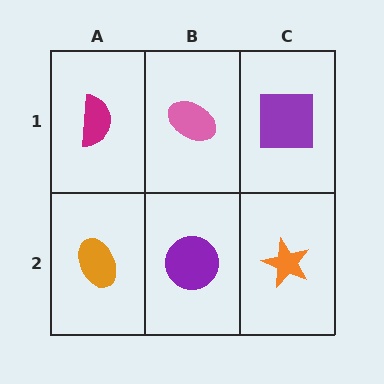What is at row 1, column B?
A pink ellipse.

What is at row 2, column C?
An orange star.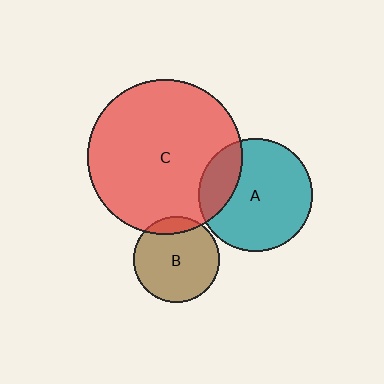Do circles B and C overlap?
Yes.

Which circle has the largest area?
Circle C (red).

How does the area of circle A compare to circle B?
Approximately 1.8 times.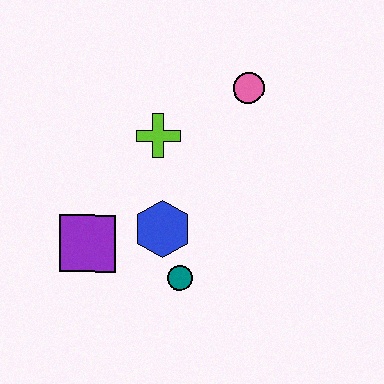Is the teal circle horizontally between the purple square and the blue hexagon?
No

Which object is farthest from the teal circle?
The pink circle is farthest from the teal circle.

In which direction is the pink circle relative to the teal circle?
The pink circle is above the teal circle.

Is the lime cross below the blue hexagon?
No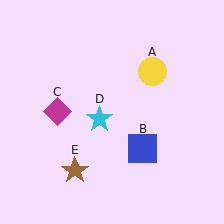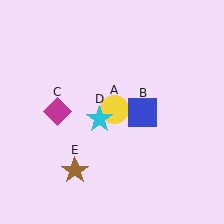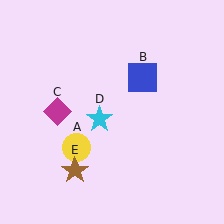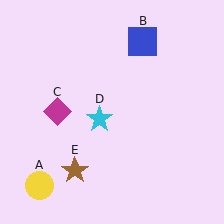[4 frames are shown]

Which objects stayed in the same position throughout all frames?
Magenta diamond (object C) and cyan star (object D) and brown star (object E) remained stationary.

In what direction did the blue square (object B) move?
The blue square (object B) moved up.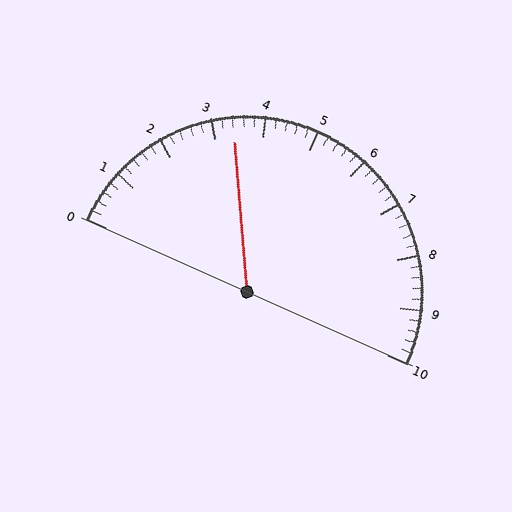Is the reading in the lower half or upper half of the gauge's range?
The reading is in the lower half of the range (0 to 10).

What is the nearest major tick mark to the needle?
The nearest major tick mark is 3.